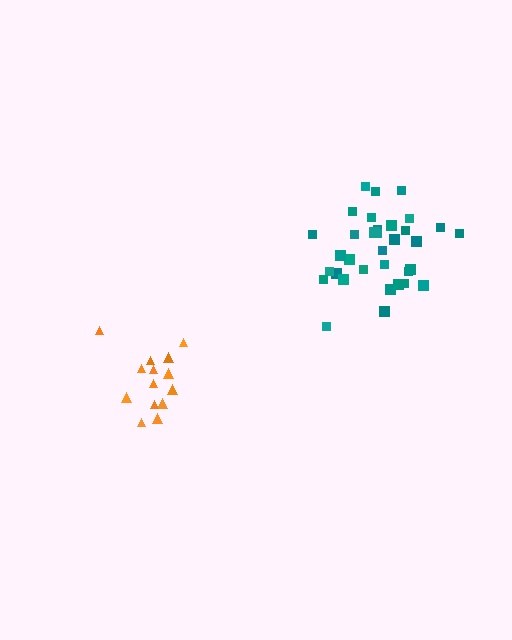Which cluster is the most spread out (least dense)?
Orange.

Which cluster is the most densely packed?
Teal.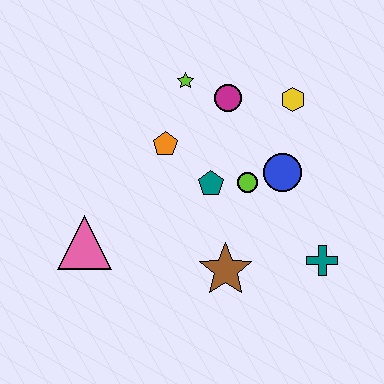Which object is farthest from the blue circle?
The pink triangle is farthest from the blue circle.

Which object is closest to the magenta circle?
The lime star is closest to the magenta circle.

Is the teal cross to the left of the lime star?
No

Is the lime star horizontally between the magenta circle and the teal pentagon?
No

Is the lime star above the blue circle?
Yes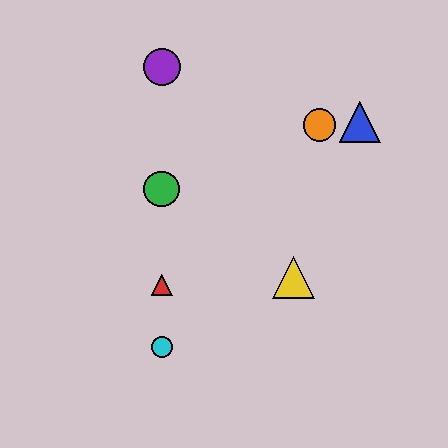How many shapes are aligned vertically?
4 shapes (the red triangle, the green circle, the purple circle, the cyan circle) are aligned vertically.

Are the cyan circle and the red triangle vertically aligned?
Yes, both are at x≈162.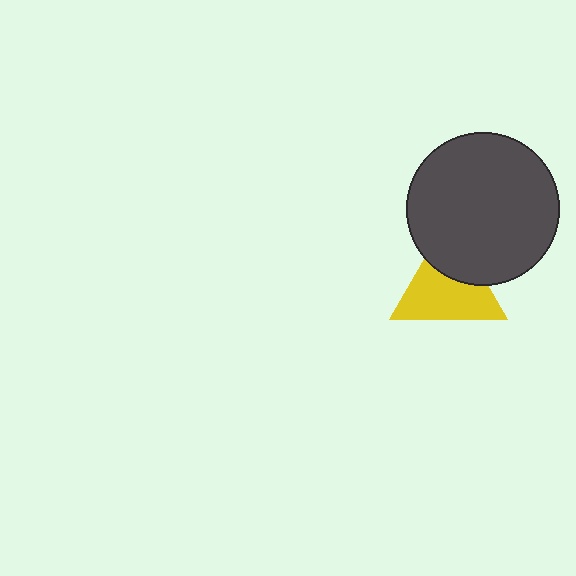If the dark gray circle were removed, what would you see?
You would see the complete yellow triangle.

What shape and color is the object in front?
The object in front is a dark gray circle.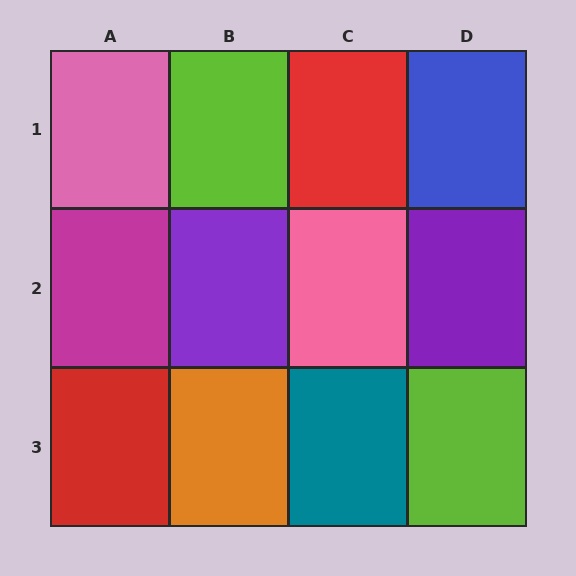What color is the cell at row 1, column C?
Red.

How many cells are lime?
2 cells are lime.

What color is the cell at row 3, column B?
Orange.